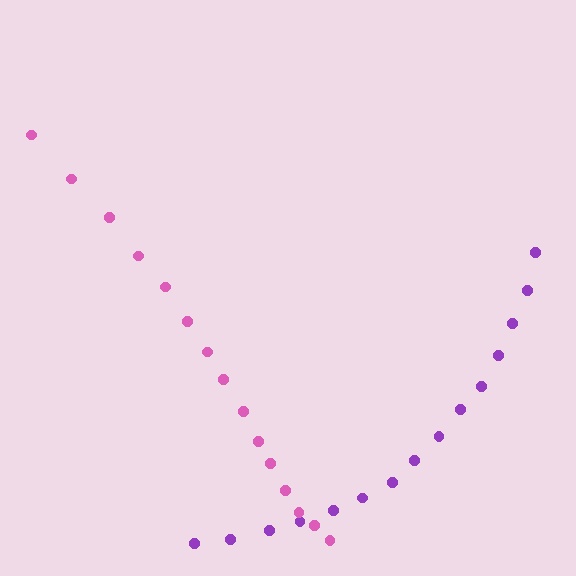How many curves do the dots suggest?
There are 2 distinct paths.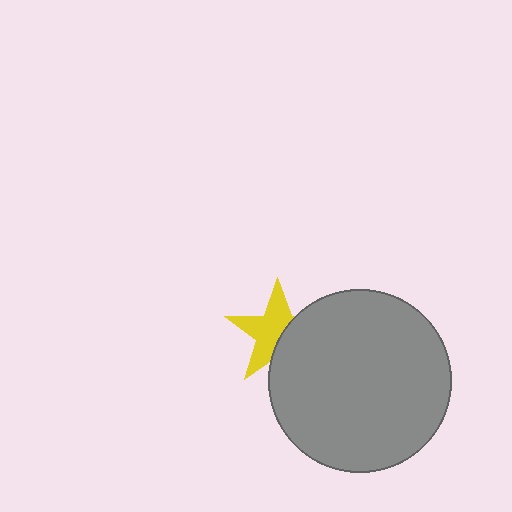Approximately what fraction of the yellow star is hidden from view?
Roughly 40% of the yellow star is hidden behind the gray circle.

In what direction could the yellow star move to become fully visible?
The yellow star could move left. That would shift it out from behind the gray circle entirely.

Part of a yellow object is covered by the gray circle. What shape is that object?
It is a star.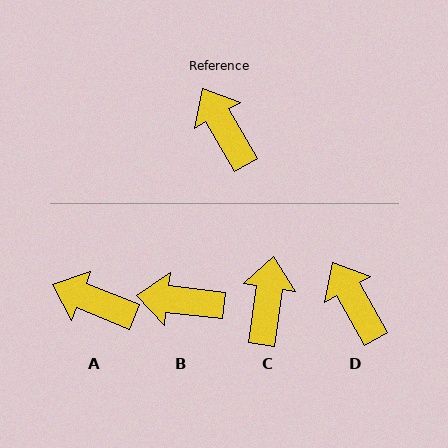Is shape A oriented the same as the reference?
No, it is off by about 39 degrees.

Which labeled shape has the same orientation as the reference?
D.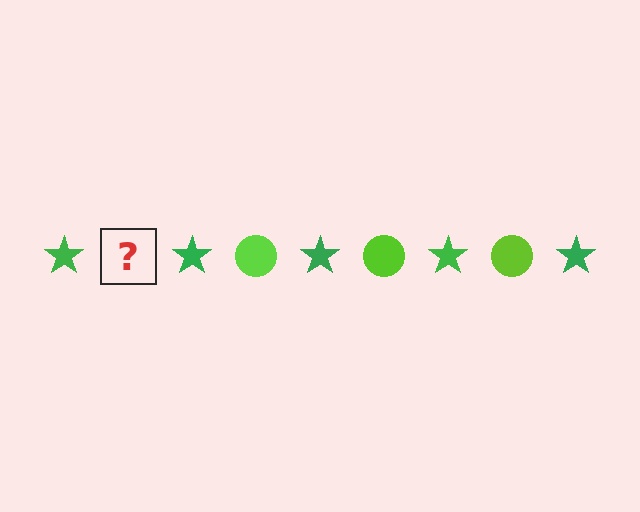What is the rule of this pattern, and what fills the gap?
The rule is that the pattern alternates between green star and lime circle. The gap should be filled with a lime circle.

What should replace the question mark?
The question mark should be replaced with a lime circle.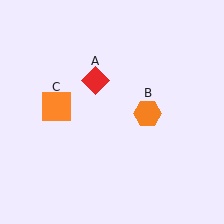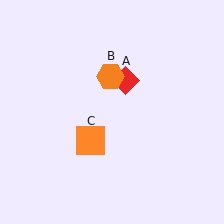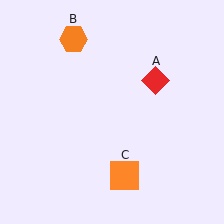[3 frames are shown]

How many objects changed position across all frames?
3 objects changed position: red diamond (object A), orange hexagon (object B), orange square (object C).